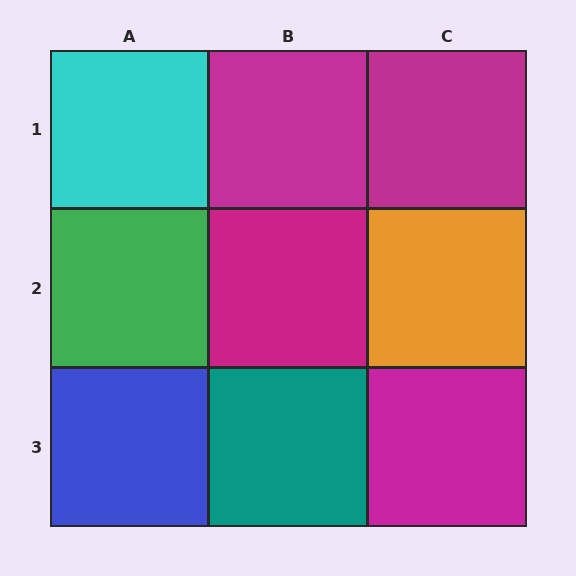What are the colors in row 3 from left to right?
Blue, teal, magenta.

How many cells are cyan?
1 cell is cyan.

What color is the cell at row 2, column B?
Magenta.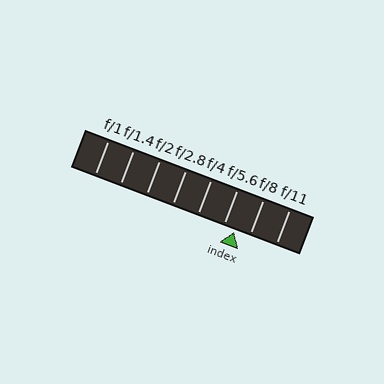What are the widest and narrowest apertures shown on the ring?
The widest aperture shown is f/1 and the narrowest is f/11.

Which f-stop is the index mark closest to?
The index mark is closest to f/5.6.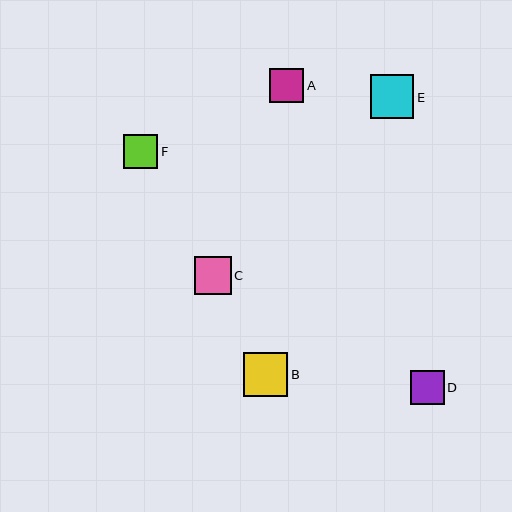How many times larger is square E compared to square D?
Square E is approximately 1.3 times the size of square D.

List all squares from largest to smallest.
From largest to smallest: B, E, C, A, F, D.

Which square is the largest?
Square B is the largest with a size of approximately 44 pixels.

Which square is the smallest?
Square D is the smallest with a size of approximately 34 pixels.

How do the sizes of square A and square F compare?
Square A and square F are approximately the same size.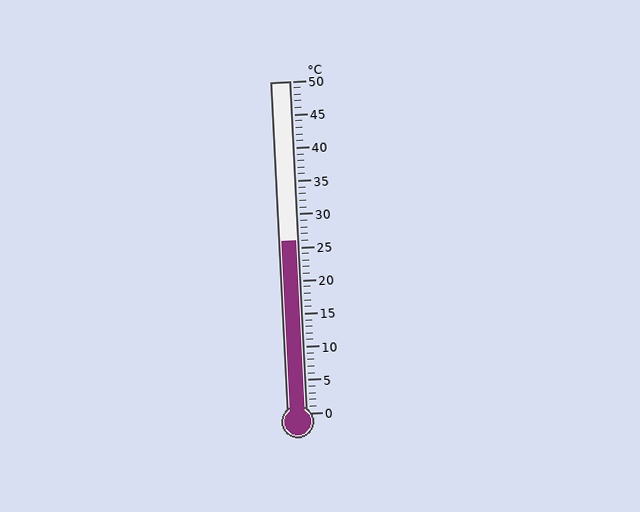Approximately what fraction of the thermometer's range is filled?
The thermometer is filled to approximately 50% of its range.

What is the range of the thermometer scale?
The thermometer scale ranges from 0°C to 50°C.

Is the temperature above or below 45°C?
The temperature is below 45°C.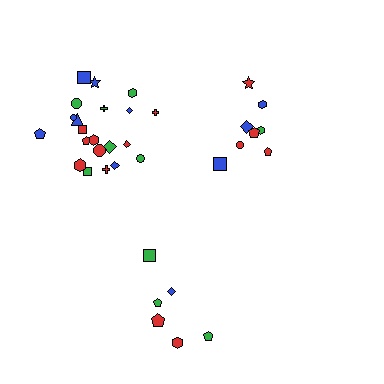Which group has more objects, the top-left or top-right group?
The top-left group.